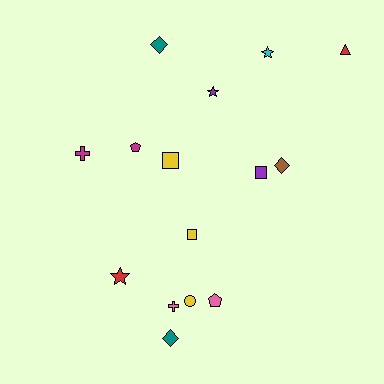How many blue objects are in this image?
There are no blue objects.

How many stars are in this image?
There are 3 stars.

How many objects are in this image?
There are 15 objects.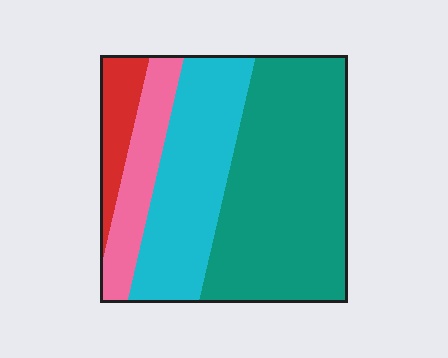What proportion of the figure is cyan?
Cyan covers about 30% of the figure.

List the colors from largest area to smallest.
From largest to smallest: teal, cyan, pink, red.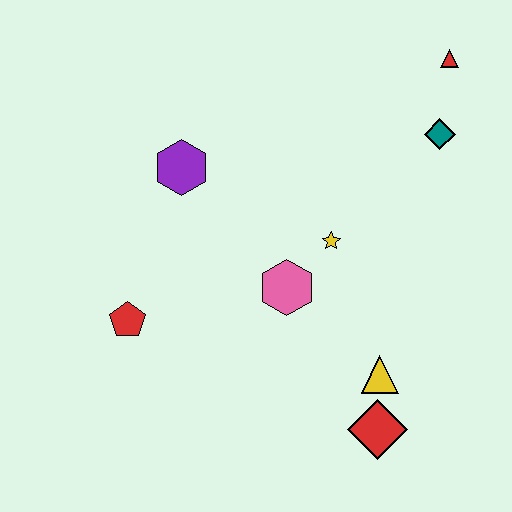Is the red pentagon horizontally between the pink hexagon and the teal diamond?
No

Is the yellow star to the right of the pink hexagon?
Yes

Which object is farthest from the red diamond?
The red triangle is farthest from the red diamond.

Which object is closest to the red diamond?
The yellow triangle is closest to the red diamond.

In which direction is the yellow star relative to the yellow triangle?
The yellow star is above the yellow triangle.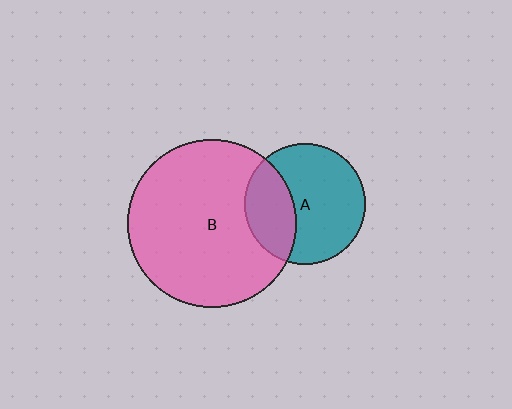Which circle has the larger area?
Circle B (pink).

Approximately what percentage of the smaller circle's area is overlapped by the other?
Approximately 30%.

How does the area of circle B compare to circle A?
Approximately 1.9 times.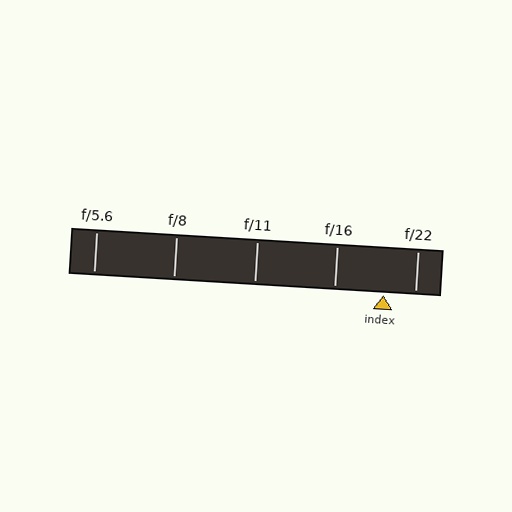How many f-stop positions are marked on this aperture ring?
There are 5 f-stop positions marked.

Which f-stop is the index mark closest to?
The index mark is closest to f/22.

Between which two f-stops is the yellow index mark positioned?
The index mark is between f/16 and f/22.